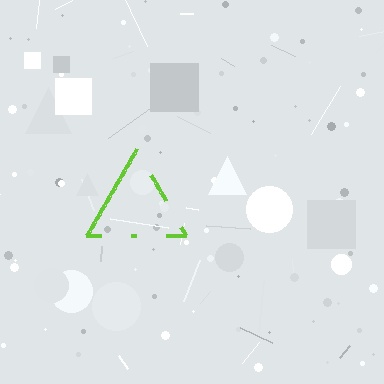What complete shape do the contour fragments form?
The contour fragments form a triangle.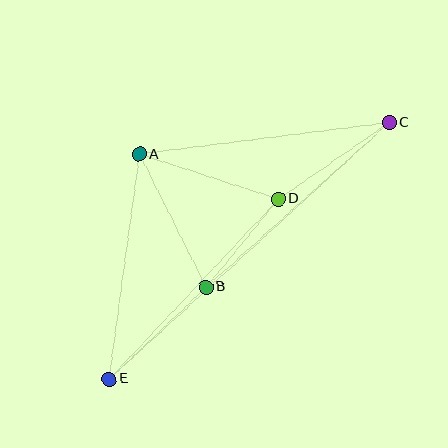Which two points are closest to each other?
Points B and D are closest to each other.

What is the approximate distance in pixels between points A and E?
The distance between A and E is approximately 227 pixels.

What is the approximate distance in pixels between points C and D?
The distance between C and D is approximately 135 pixels.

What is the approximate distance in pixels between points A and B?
The distance between A and B is approximately 149 pixels.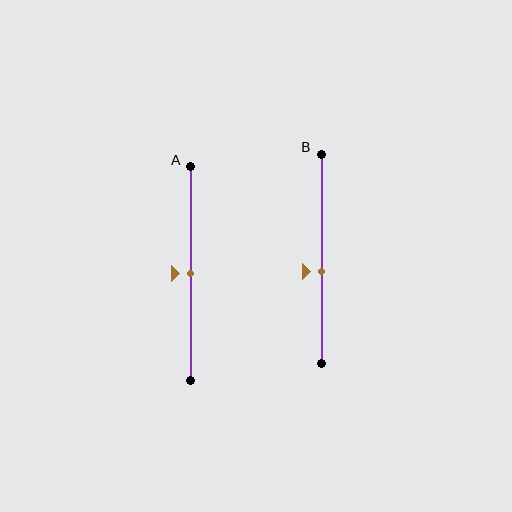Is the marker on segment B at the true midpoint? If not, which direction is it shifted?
No, the marker on segment B is shifted downward by about 6% of the segment length.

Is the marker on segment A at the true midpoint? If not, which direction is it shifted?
Yes, the marker on segment A is at the true midpoint.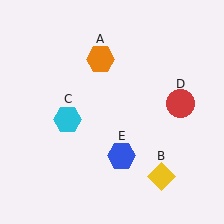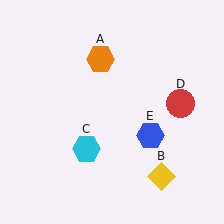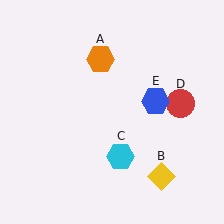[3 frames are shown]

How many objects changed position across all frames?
2 objects changed position: cyan hexagon (object C), blue hexagon (object E).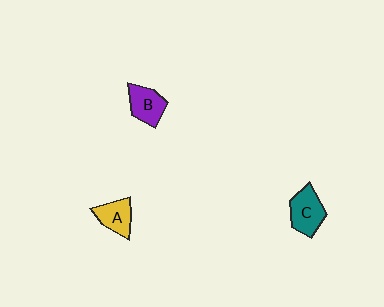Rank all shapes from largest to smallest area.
From largest to smallest: C (teal), B (purple), A (yellow).